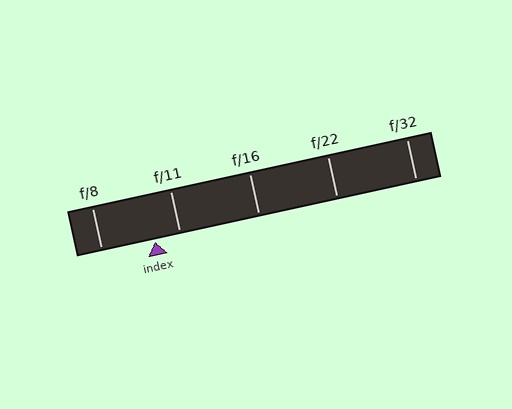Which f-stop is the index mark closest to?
The index mark is closest to f/11.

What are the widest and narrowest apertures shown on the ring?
The widest aperture shown is f/8 and the narrowest is f/32.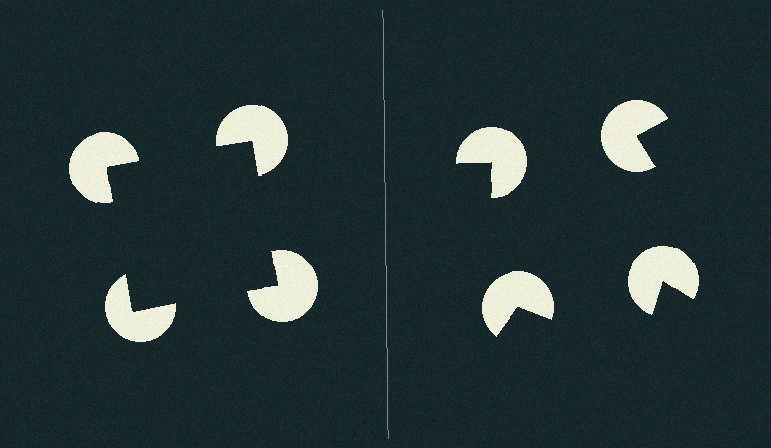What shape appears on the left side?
An illusory square.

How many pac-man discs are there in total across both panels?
8 — 4 on each side.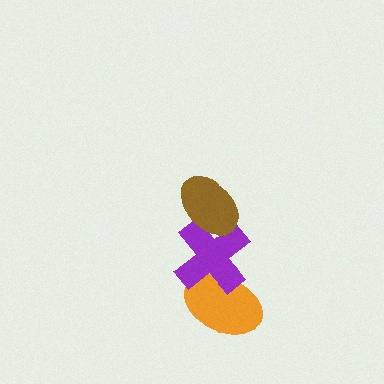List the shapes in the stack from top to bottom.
From top to bottom: the brown ellipse, the purple cross, the orange ellipse.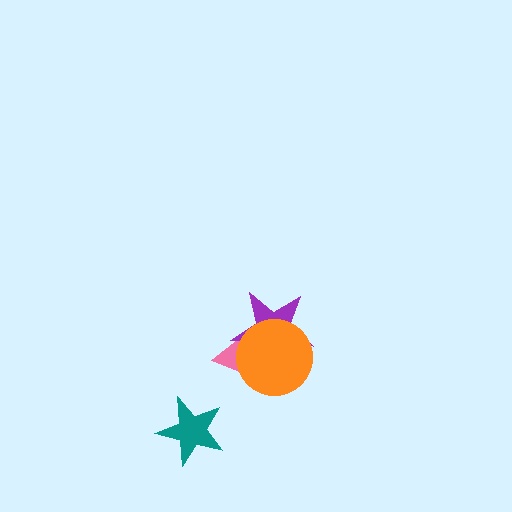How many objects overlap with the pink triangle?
2 objects overlap with the pink triangle.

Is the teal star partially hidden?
No, no other shape covers it.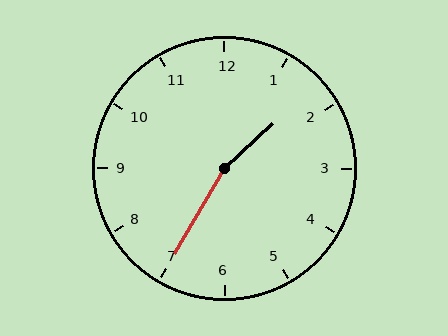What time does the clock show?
1:35.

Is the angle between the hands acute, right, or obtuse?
It is obtuse.